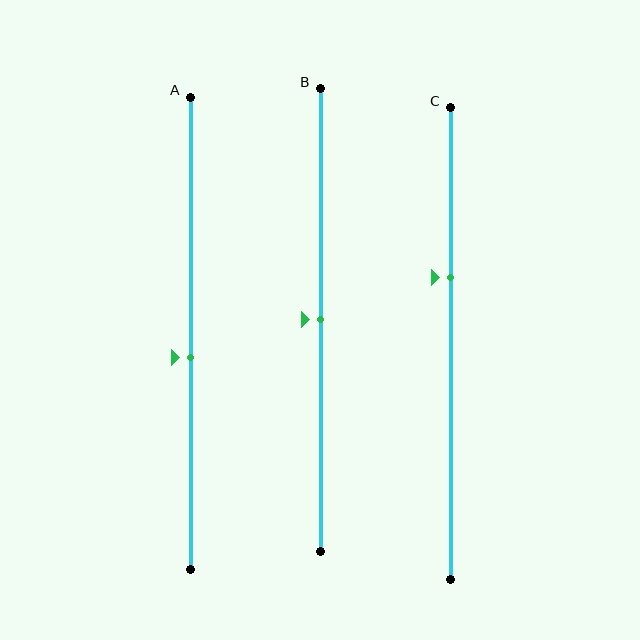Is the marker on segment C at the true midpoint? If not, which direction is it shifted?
No, the marker on segment C is shifted upward by about 14% of the segment length.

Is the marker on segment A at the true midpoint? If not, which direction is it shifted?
No, the marker on segment A is shifted downward by about 5% of the segment length.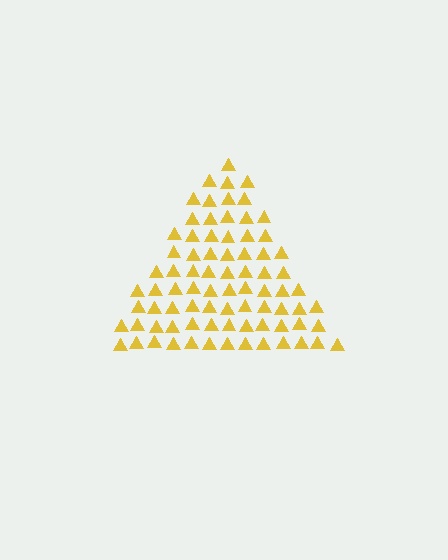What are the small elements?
The small elements are triangles.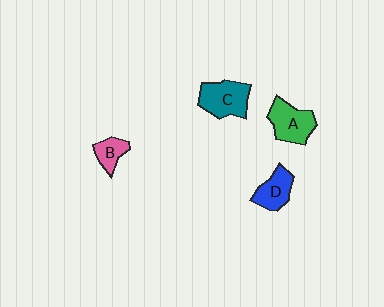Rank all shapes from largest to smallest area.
From largest to smallest: C (teal), A (green), D (blue), B (pink).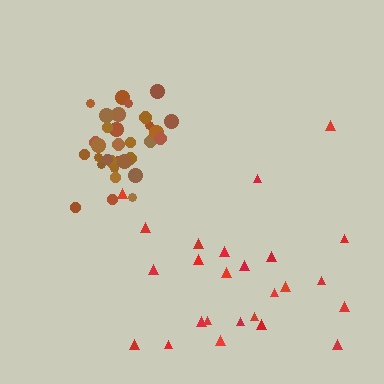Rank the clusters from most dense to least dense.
brown, red.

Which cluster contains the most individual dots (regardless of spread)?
Brown (34).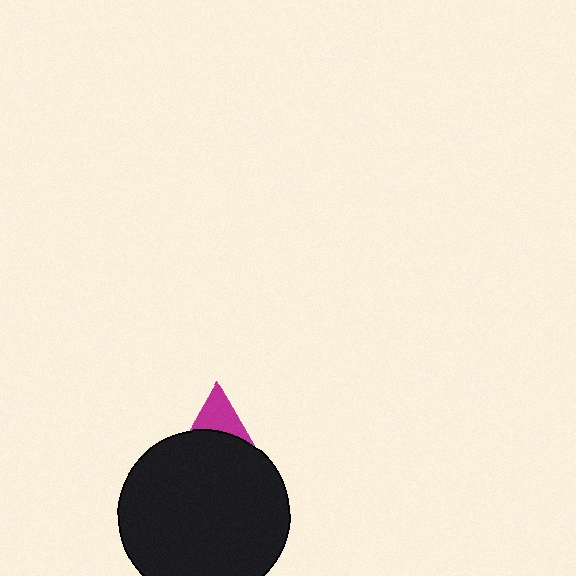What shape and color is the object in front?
The object in front is a black circle.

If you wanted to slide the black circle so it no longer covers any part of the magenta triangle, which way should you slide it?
Slide it down — that is the most direct way to separate the two shapes.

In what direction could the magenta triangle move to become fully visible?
The magenta triangle could move up. That would shift it out from behind the black circle entirely.